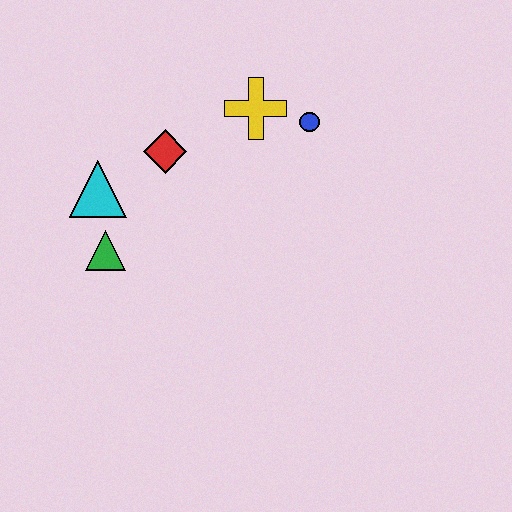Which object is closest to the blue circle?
The yellow cross is closest to the blue circle.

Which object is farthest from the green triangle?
The blue circle is farthest from the green triangle.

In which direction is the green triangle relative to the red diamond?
The green triangle is below the red diamond.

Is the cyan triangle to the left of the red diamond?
Yes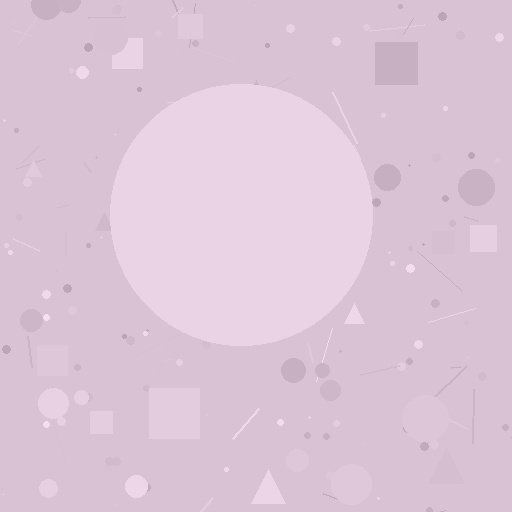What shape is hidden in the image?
A circle is hidden in the image.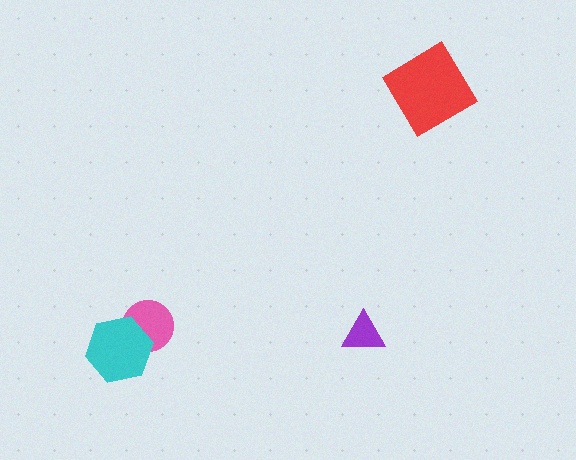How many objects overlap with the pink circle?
1 object overlaps with the pink circle.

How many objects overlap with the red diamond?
0 objects overlap with the red diamond.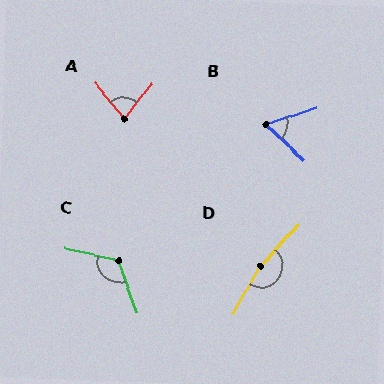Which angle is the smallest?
B, at approximately 61 degrees.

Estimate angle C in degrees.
Approximately 121 degrees.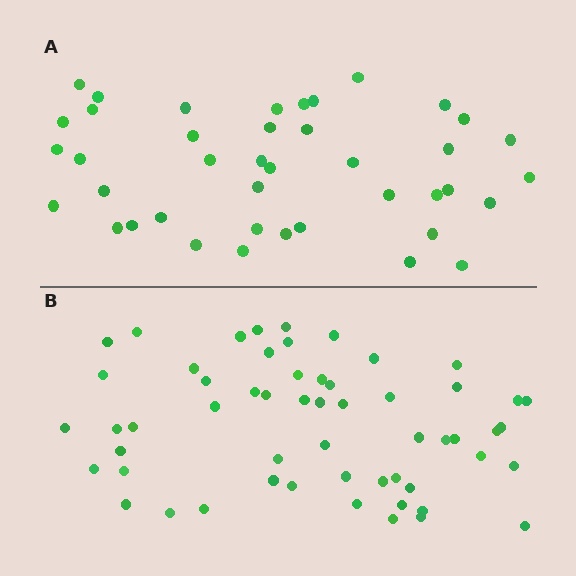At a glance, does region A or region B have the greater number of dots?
Region B (the bottom region) has more dots.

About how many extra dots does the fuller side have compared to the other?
Region B has approximately 15 more dots than region A.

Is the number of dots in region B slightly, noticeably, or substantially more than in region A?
Region B has noticeably more, but not dramatically so. The ratio is roughly 1.4 to 1.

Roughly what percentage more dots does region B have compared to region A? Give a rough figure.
About 35% more.